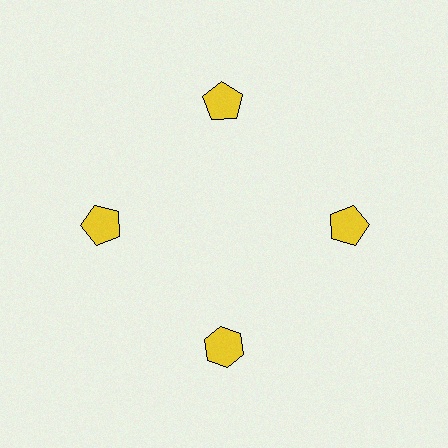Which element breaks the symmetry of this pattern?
The yellow hexagon at roughly the 6 o'clock position breaks the symmetry. All other shapes are yellow pentagons.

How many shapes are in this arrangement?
There are 4 shapes arranged in a ring pattern.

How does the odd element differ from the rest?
It has a different shape: hexagon instead of pentagon.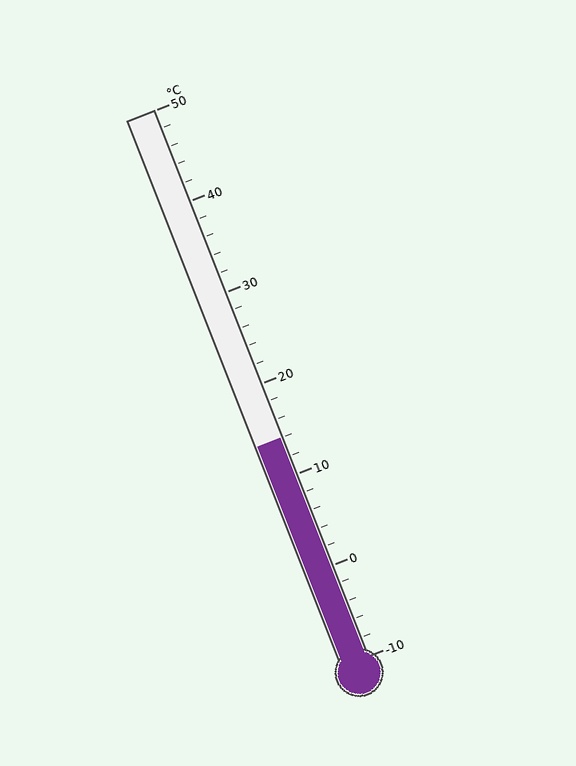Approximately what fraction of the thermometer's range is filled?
The thermometer is filled to approximately 40% of its range.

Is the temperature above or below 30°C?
The temperature is below 30°C.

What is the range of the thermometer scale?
The thermometer scale ranges from -10°C to 50°C.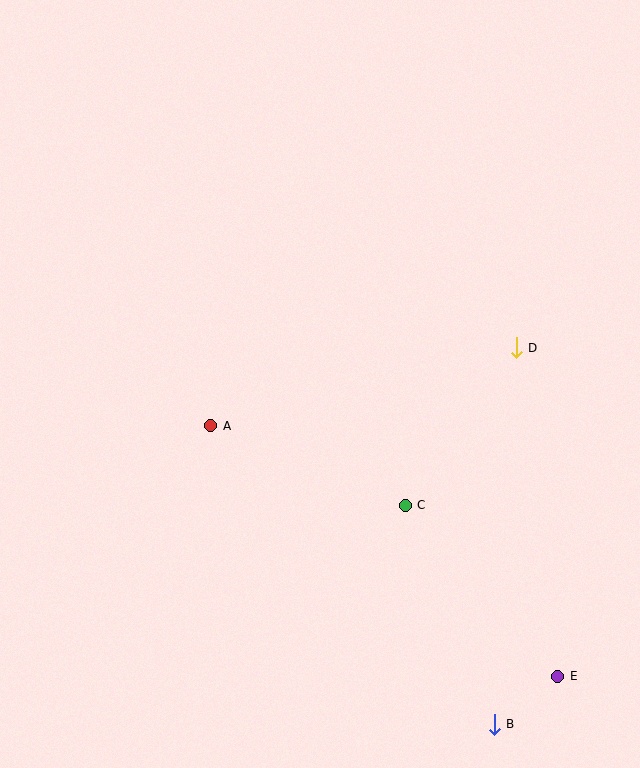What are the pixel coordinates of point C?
Point C is at (405, 505).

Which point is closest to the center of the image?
Point A at (211, 426) is closest to the center.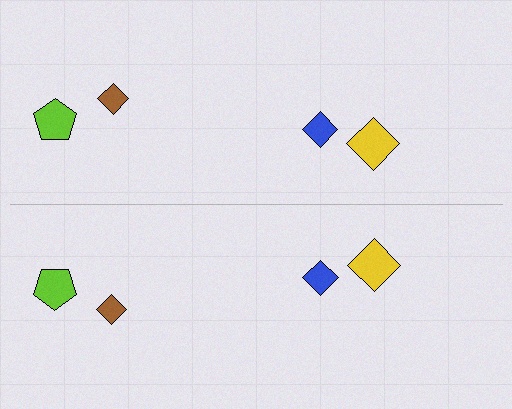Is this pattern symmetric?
Yes, this pattern has bilateral (reflection) symmetry.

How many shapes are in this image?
There are 8 shapes in this image.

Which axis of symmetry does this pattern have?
The pattern has a horizontal axis of symmetry running through the center of the image.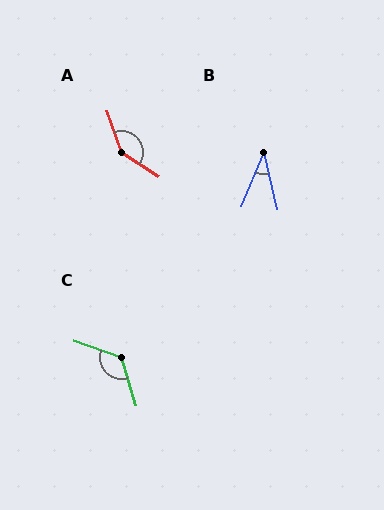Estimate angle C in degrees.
Approximately 126 degrees.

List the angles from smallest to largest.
B (36°), C (126°), A (141°).